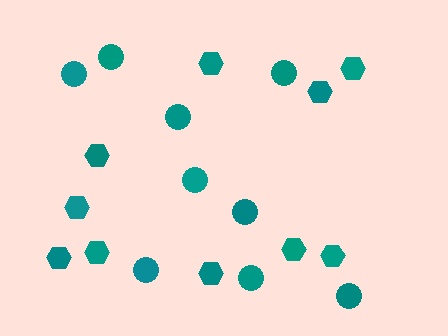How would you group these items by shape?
There are 2 groups: one group of circles (9) and one group of hexagons (10).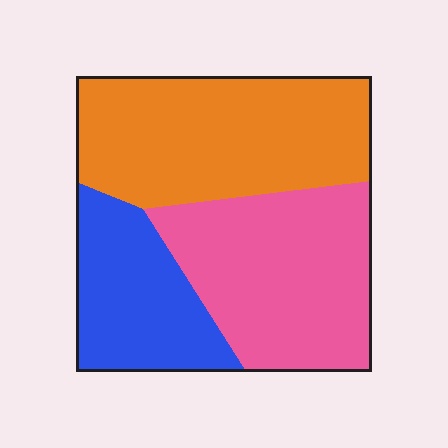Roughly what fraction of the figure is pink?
Pink takes up about three eighths (3/8) of the figure.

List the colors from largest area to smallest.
From largest to smallest: orange, pink, blue.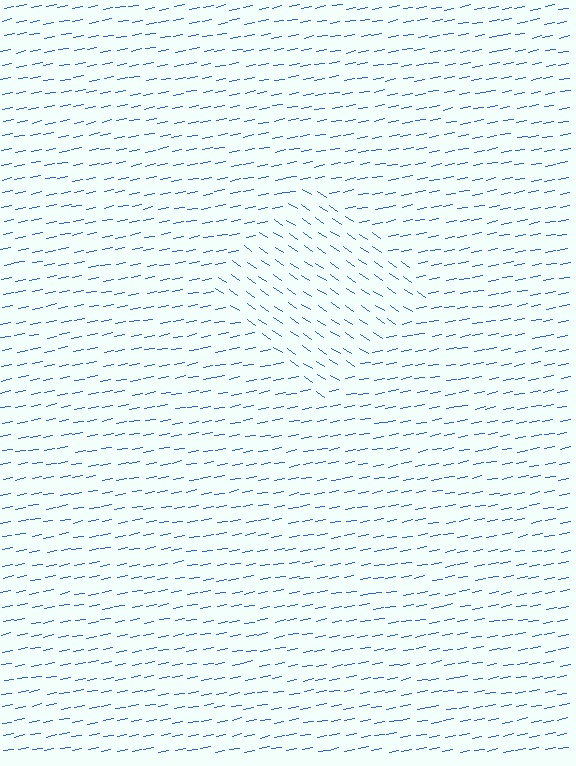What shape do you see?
I see a diamond.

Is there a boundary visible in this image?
Yes, there is a texture boundary formed by a change in line orientation.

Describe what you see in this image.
The image is filled with small blue line segments. A diamond region in the image has lines oriented differently from the surrounding lines, creating a visible texture boundary.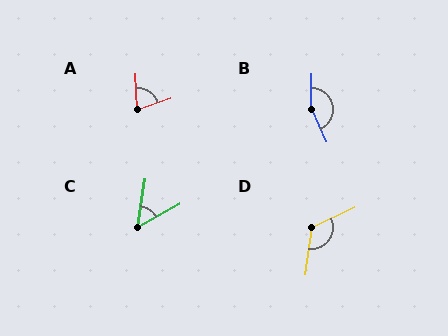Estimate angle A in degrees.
Approximately 74 degrees.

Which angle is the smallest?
C, at approximately 53 degrees.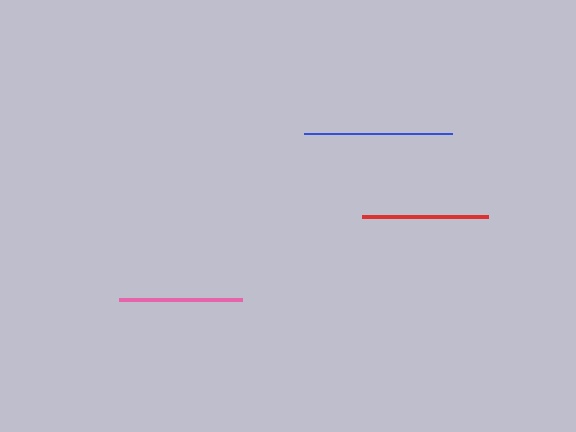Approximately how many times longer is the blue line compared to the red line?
The blue line is approximately 1.2 times the length of the red line.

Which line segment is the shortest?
The pink line is the shortest at approximately 123 pixels.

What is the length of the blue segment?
The blue segment is approximately 147 pixels long.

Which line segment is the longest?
The blue line is the longest at approximately 147 pixels.